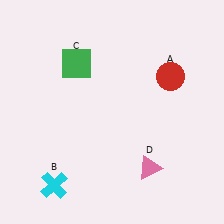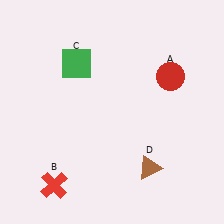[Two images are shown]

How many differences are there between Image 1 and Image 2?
There are 2 differences between the two images.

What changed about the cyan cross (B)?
In Image 1, B is cyan. In Image 2, it changed to red.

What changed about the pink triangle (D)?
In Image 1, D is pink. In Image 2, it changed to brown.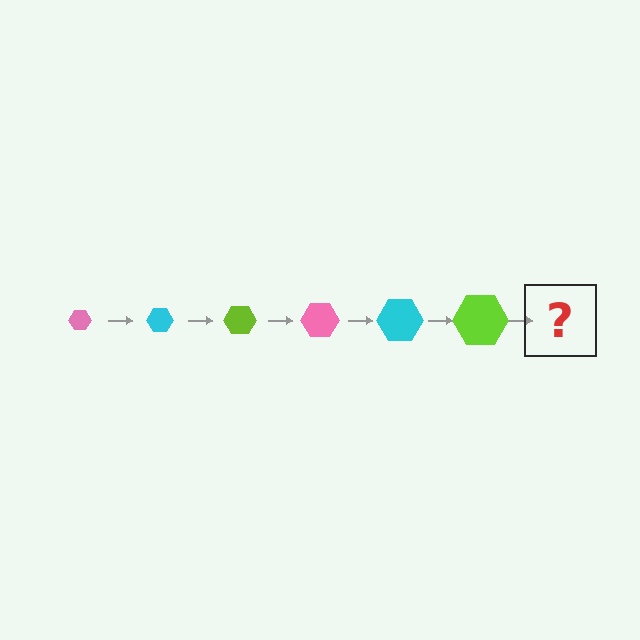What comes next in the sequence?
The next element should be a pink hexagon, larger than the previous one.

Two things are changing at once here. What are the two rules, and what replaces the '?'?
The two rules are that the hexagon grows larger each step and the color cycles through pink, cyan, and lime. The '?' should be a pink hexagon, larger than the previous one.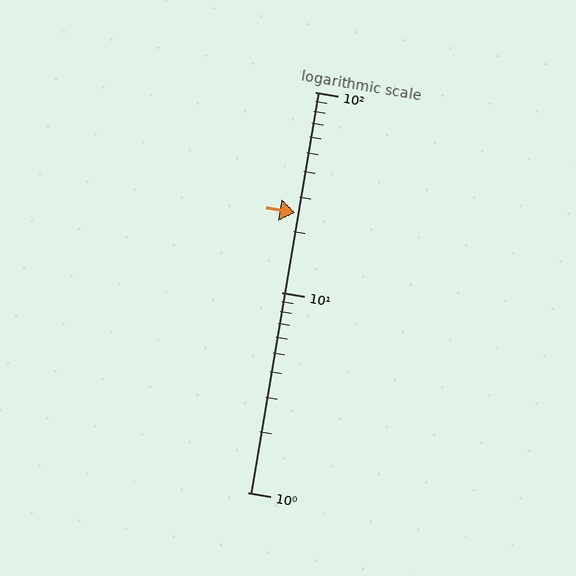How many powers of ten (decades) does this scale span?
The scale spans 2 decades, from 1 to 100.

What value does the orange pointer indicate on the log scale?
The pointer indicates approximately 25.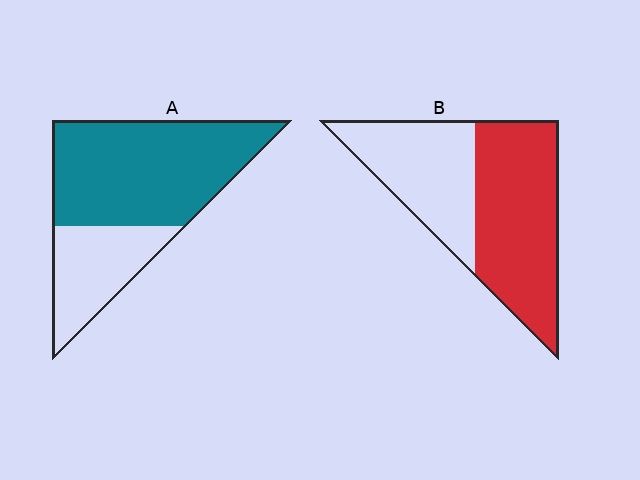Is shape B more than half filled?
Yes.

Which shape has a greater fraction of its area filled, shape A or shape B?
Shape A.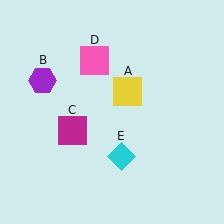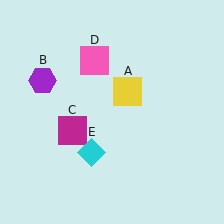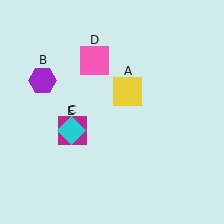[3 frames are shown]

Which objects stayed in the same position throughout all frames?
Yellow square (object A) and purple hexagon (object B) and magenta square (object C) and pink square (object D) remained stationary.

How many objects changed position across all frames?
1 object changed position: cyan diamond (object E).